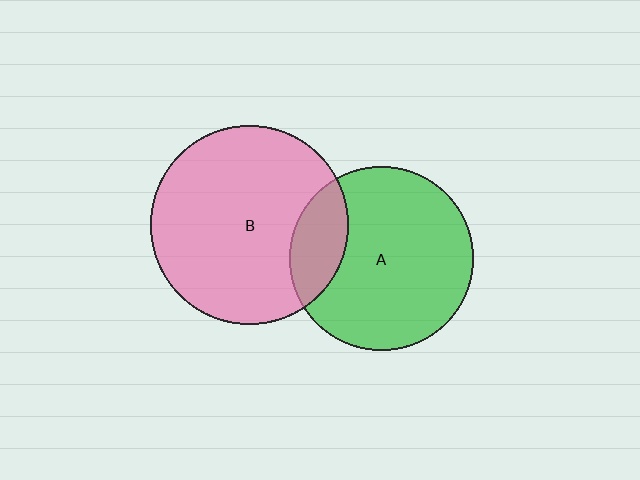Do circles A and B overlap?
Yes.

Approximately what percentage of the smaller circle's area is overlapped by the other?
Approximately 20%.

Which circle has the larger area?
Circle B (pink).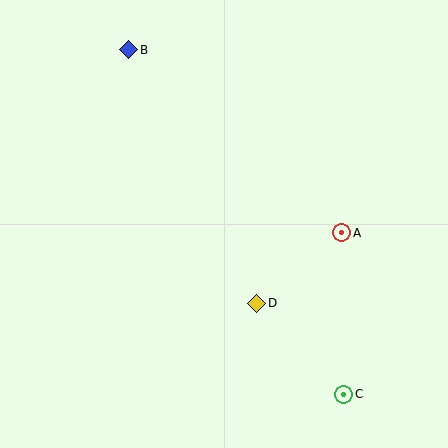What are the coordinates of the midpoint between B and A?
The midpoint between B and A is at (235, 141).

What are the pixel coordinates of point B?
Point B is at (129, 50).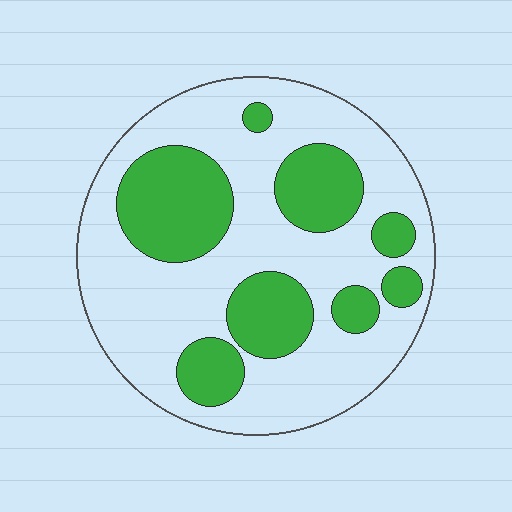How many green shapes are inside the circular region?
8.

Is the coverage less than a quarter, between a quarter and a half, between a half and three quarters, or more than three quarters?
Between a quarter and a half.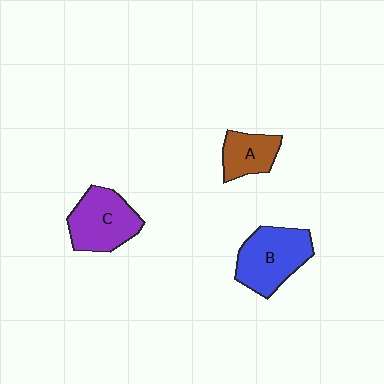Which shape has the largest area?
Shape B (blue).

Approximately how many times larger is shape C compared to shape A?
Approximately 1.6 times.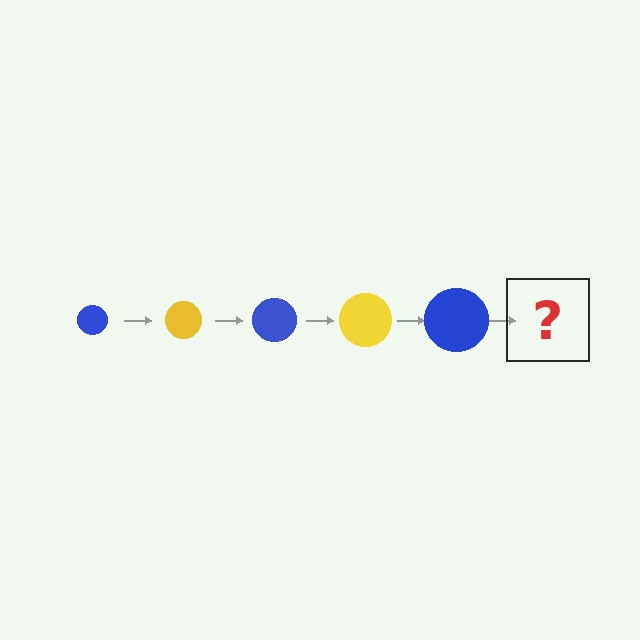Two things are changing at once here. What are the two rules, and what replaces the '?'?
The two rules are that the circle grows larger each step and the color cycles through blue and yellow. The '?' should be a yellow circle, larger than the previous one.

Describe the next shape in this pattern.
It should be a yellow circle, larger than the previous one.